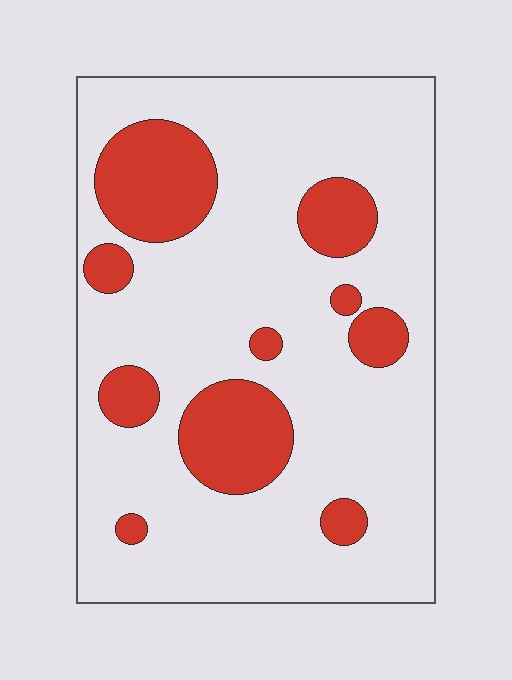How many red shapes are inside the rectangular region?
10.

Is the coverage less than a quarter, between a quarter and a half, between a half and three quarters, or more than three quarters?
Less than a quarter.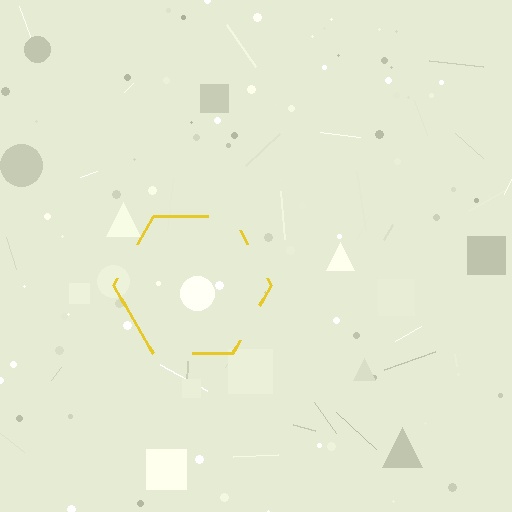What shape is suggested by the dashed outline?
The dashed outline suggests a hexagon.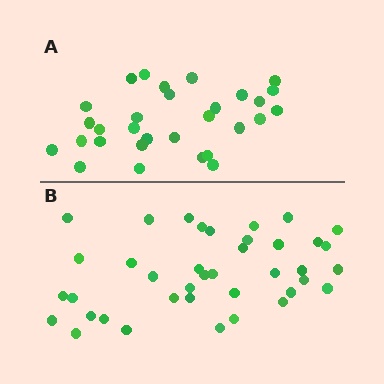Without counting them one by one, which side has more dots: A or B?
Region B (the bottom region) has more dots.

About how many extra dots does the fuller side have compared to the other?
Region B has roughly 8 or so more dots than region A.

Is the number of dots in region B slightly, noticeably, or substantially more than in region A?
Region B has noticeably more, but not dramatically so. The ratio is roughly 1.3 to 1.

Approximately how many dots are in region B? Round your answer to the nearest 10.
About 40 dots. (The exact count is 39, which rounds to 40.)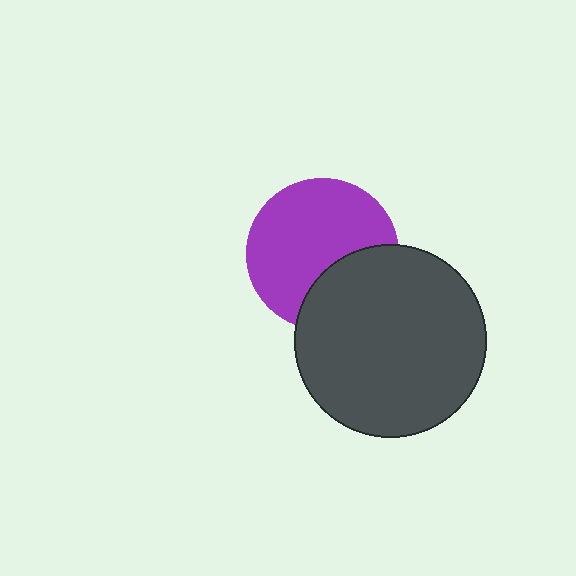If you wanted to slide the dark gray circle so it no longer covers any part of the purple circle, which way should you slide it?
Slide it down — that is the most direct way to separate the two shapes.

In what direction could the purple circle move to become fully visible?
The purple circle could move up. That would shift it out from behind the dark gray circle entirely.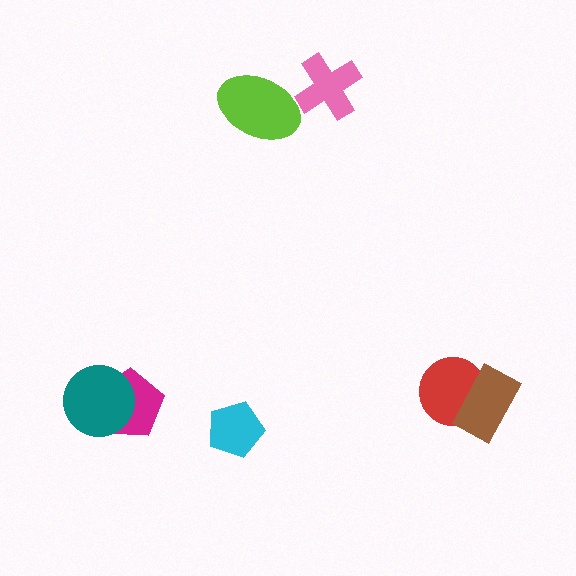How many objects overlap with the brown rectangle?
1 object overlaps with the brown rectangle.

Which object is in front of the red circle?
The brown rectangle is in front of the red circle.